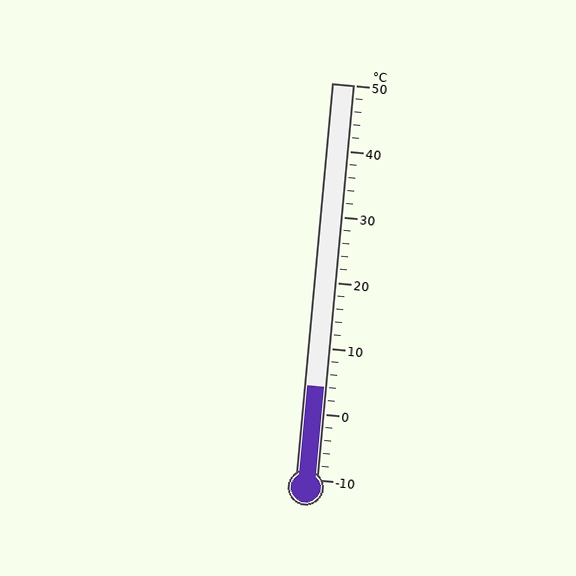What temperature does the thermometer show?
The thermometer shows approximately 4°C.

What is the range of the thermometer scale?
The thermometer scale ranges from -10°C to 50°C.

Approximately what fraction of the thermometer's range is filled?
The thermometer is filled to approximately 25% of its range.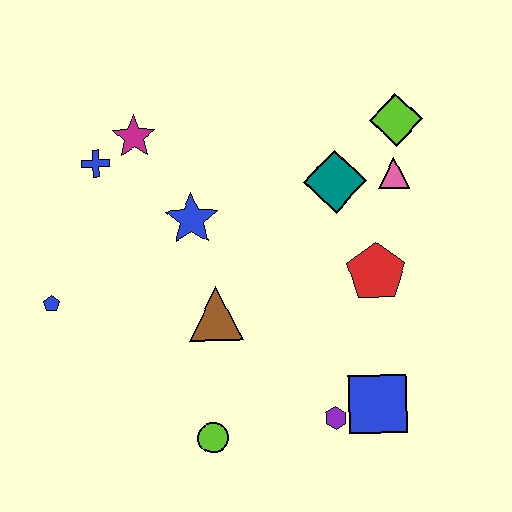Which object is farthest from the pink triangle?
The blue pentagon is farthest from the pink triangle.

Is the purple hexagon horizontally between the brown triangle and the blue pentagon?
No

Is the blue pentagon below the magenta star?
Yes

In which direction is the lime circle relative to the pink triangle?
The lime circle is below the pink triangle.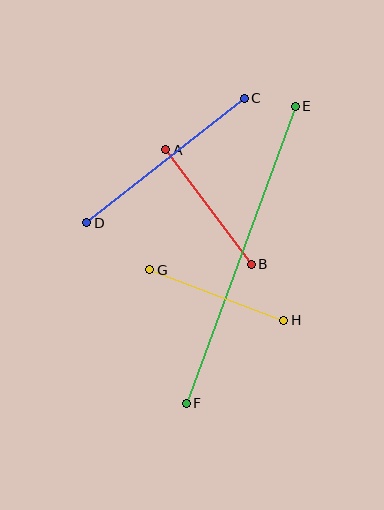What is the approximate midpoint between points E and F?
The midpoint is at approximately (241, 255) pixels.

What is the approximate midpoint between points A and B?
The midpoint is at approximately (209, 207) pixels.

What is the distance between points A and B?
The distance is approximately 143 pixels.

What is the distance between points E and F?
The distance is approximately 316 pixels.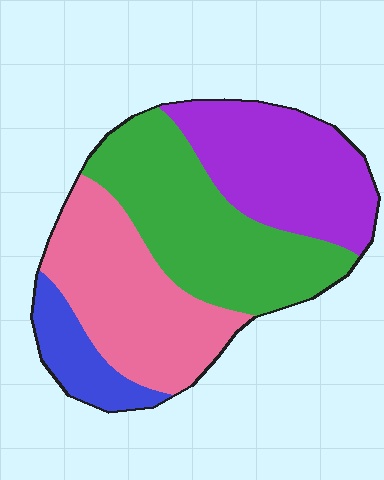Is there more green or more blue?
Green.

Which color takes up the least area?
Blue, at roughly 10%.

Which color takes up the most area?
Green, at roughly 35%.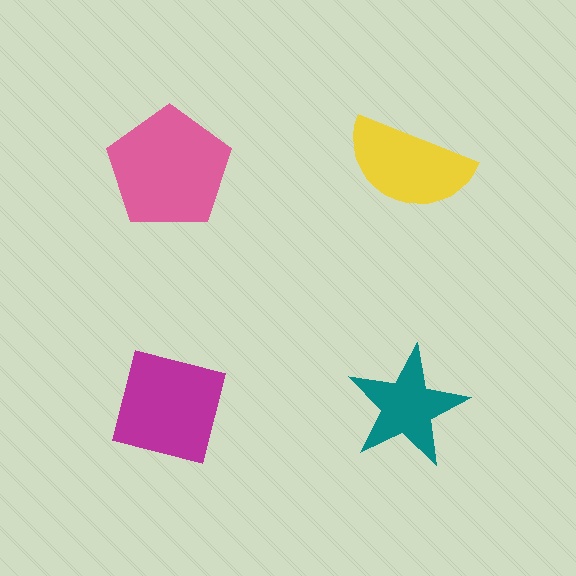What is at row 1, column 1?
A pink pentagon.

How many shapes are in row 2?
2 shapes.